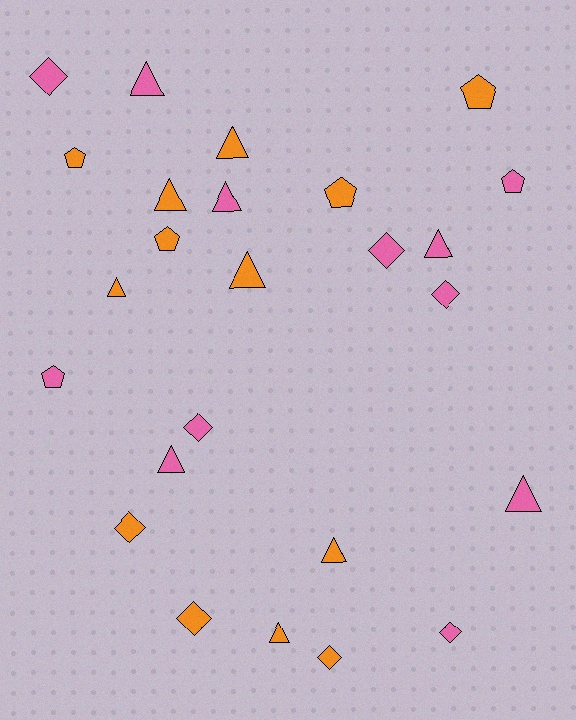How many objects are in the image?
There are 25 objects.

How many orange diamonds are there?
There are 3 orange diamonds.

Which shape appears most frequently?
Triangle, with 11 objects.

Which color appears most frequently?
Orange, with 13 objects.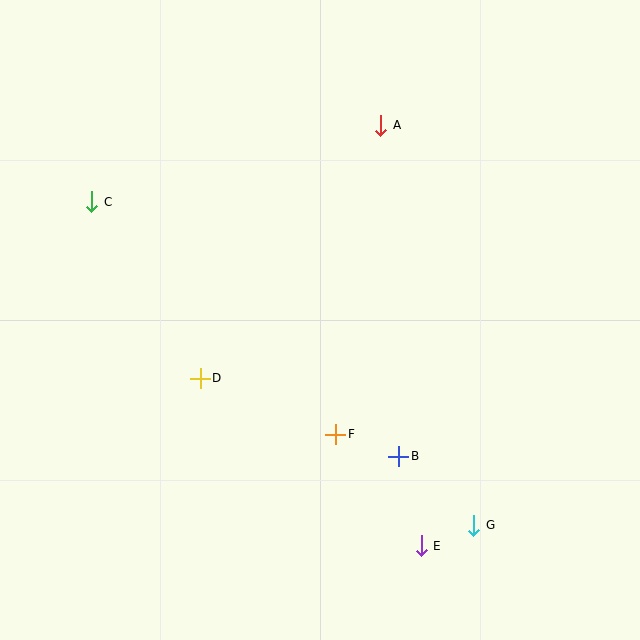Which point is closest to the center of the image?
Point F at (336, 434) is closest to the center.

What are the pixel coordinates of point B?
Point B is at (399, 456).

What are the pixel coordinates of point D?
Point D is at (200, 378).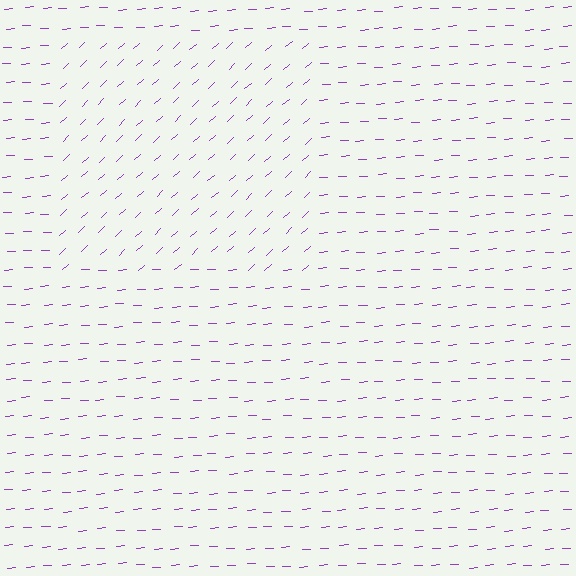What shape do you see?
I see a rectangle.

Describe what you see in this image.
The image is filled with small purple line segments. A rectangle region in the image has lines oriented differently from the surrounding lines, creating a visible texture boundary.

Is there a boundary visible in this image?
Yes, there is a texture boundary formed by a change in line orientation.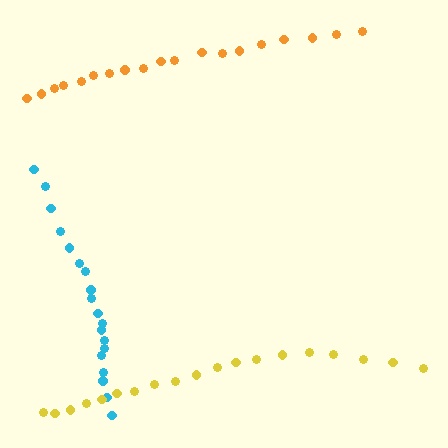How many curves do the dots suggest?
There are 3 distinct paths.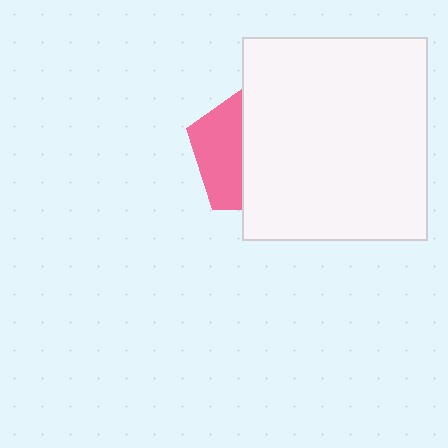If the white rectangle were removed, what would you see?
You would see the complete pink pentagon.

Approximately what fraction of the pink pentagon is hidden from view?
Roughly 64% of the pink pentagon is hidden behind the white rectangle.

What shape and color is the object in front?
The object in front is a white rectangle.